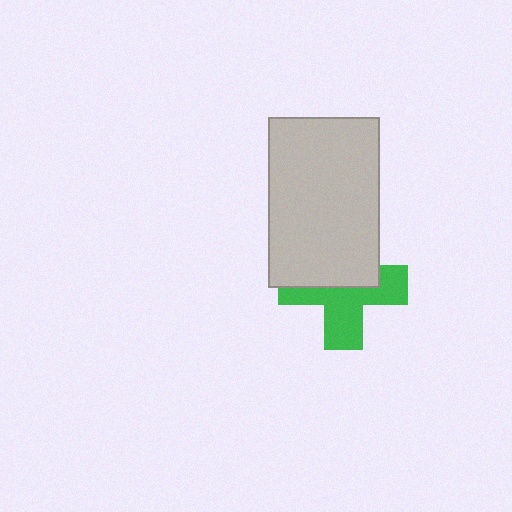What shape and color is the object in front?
The object in front is a light gray rectangle.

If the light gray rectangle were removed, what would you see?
You would see the complete green cross.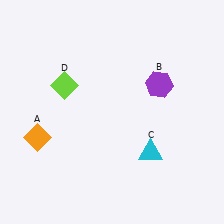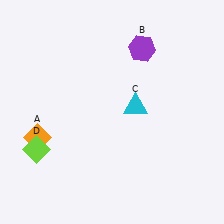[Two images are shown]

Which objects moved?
The objects that moved are: the purple hexagon (B), the cyan triangle (C), the lime diamond (D).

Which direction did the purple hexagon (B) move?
The purple hexagon (B) moved up.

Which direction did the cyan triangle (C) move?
The cyan triangle (C) moved up.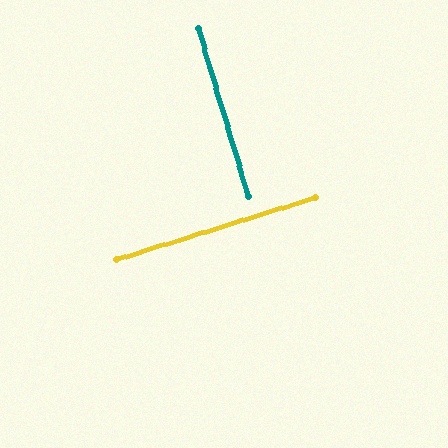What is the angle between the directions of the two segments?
Approximately 89 degrees.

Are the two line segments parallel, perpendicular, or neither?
Perpendicular — they meet at approximately 89°.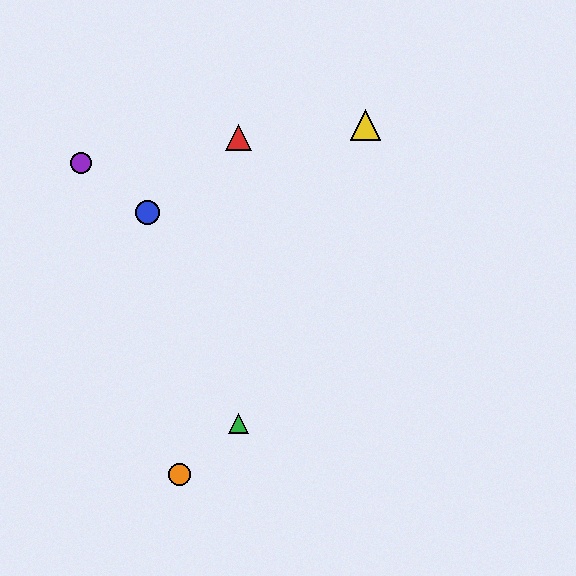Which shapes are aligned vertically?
The red triangle, the green triangle are aligned vertically.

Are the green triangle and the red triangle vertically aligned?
Yes, both are at x≈238.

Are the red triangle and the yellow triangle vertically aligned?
No, the red triangle is at x≈238 and the yellow triangle is at x≈365.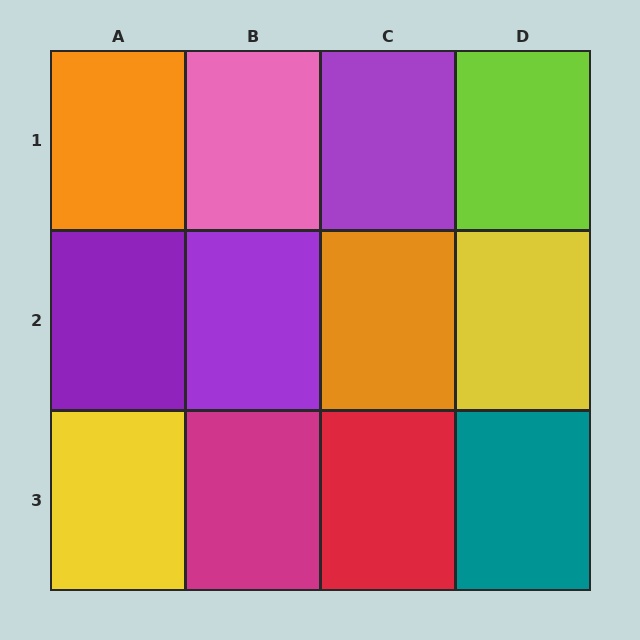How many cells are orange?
2 cells are orange.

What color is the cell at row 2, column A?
Purple.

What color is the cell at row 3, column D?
Teal.